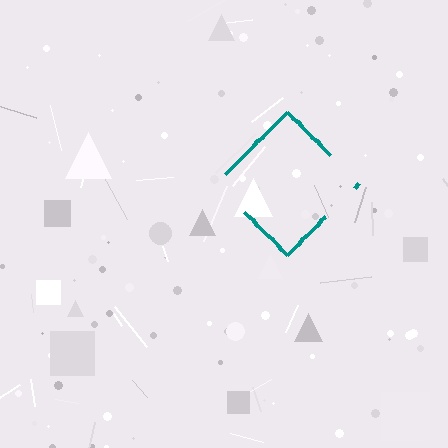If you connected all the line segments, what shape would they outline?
They would outline a diamond.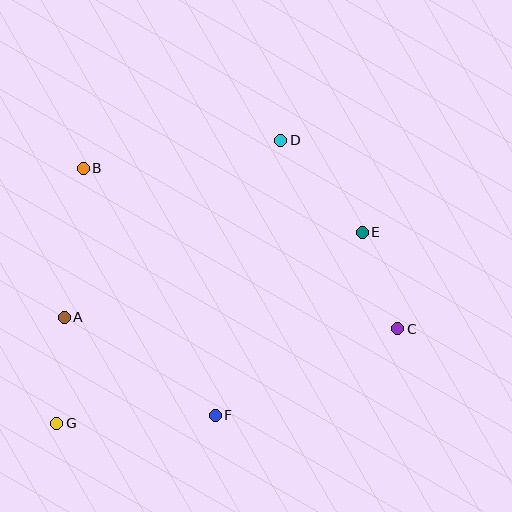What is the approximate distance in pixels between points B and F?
The distance between B and F is approximately 280 pixels.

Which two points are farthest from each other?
Points D and G are farthest from each other.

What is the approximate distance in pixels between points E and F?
The distance between E and F is approximately 235 pixels.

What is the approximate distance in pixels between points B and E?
The distance between B and E is approximately 286 pixels.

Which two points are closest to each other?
Points C and E are closest to each other.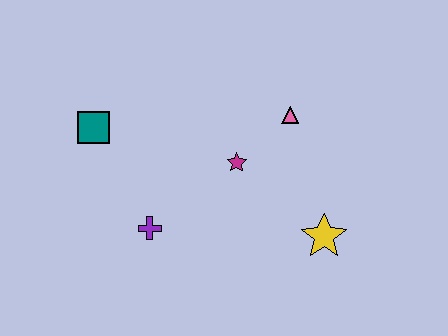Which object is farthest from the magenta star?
The teal square is farthest from the magenta star.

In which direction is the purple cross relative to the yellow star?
The purple cross is to the left of the yellow star.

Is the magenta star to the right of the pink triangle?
No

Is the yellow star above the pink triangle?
No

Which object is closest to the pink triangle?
The magenta star is closest to the pink triangle.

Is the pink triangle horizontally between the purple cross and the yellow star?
Yes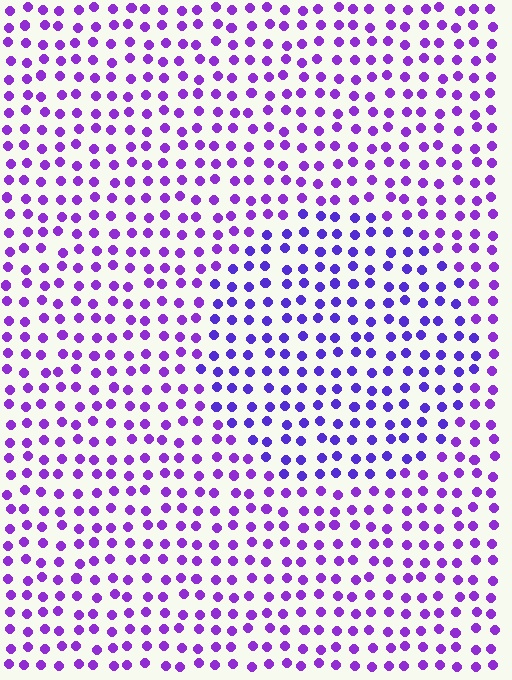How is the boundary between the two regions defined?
The boundary is defined purely by a slight shift in hue (about 22 degrees). Spacing, size, and orientation are identical on both sides.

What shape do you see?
I see a circle.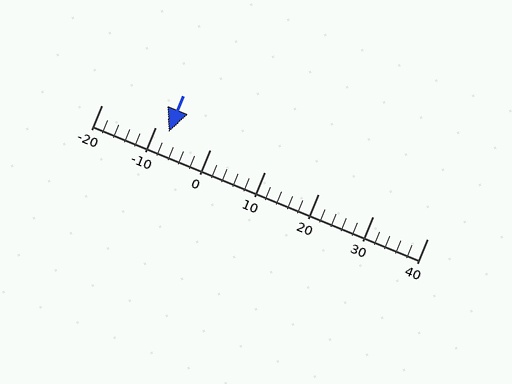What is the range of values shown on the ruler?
The ruler shows values from -20 to 40.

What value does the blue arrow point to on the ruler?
The blue arrow points to approximately -8.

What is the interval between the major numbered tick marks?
The major tick marks are spaced 10 units apart.